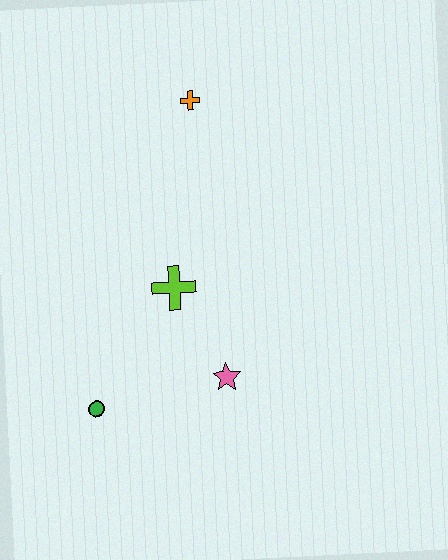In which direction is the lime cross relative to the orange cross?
The lime cross is below the orange cross.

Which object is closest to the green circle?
The pink star is closest to the green circle.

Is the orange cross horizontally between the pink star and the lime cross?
Yes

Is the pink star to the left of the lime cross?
No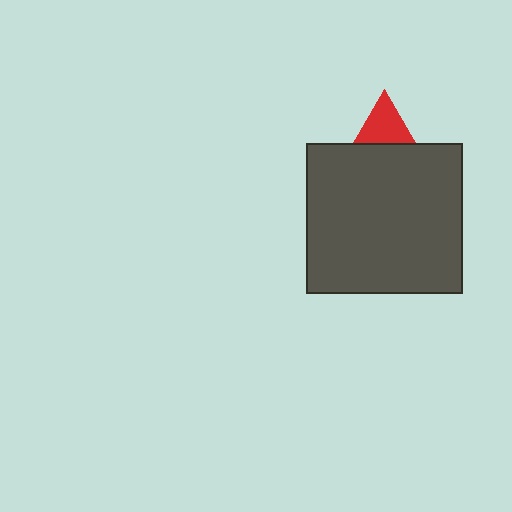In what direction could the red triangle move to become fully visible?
The red triangle could move up. That would shift it out from behind the dark gray rectangle entirely.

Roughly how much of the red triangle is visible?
A small part of it is visible (roughly 38%).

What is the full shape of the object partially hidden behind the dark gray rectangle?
The partially hidden object is a red triangle.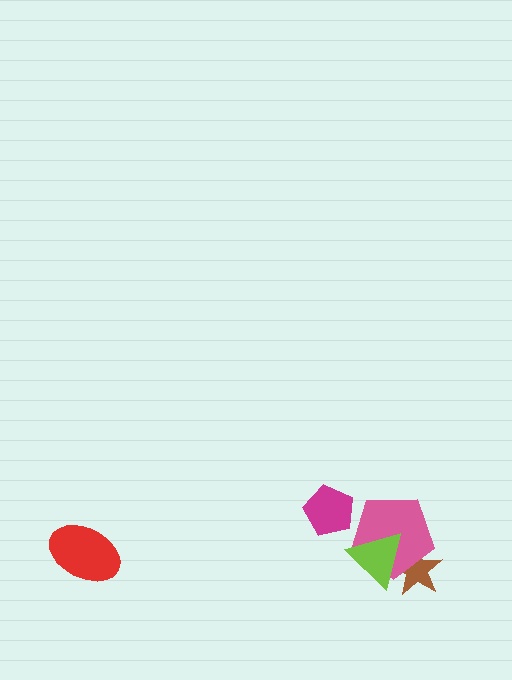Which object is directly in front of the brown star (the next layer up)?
The pink pentagon is directly in front of the brown star.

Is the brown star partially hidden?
Yes, it is partially covered by another shape.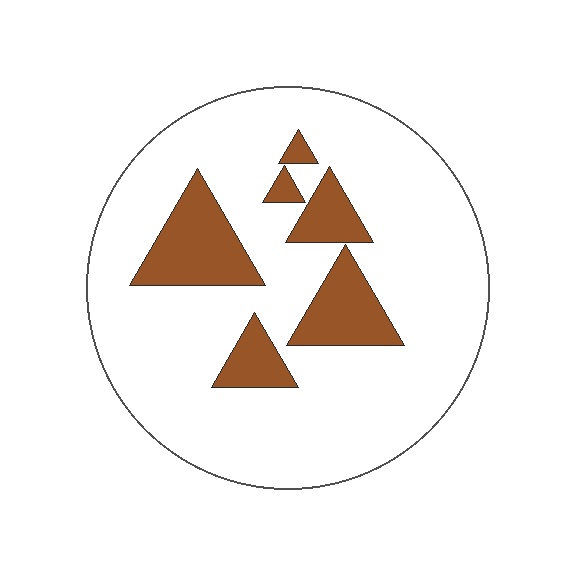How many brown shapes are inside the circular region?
6.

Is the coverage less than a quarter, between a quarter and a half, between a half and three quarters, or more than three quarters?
Less than a quarter.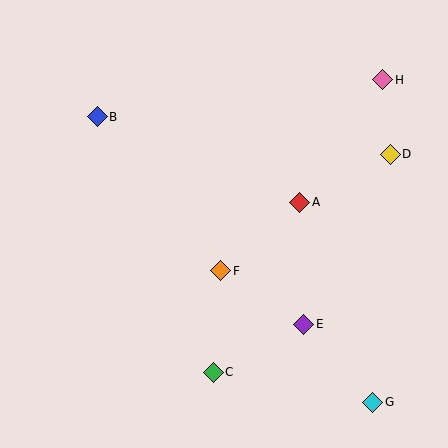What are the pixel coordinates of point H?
Point H is at (383, 80).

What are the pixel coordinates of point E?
Point E is at (304, 324).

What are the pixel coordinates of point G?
Point G is at (372, 402).